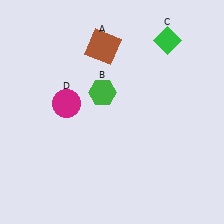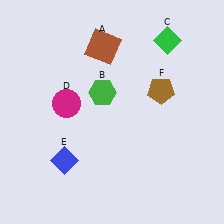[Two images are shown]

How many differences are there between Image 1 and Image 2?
There are 2 differences between the two images.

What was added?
A blue diamond (E), a brown pentagon (F) were added in Image 2.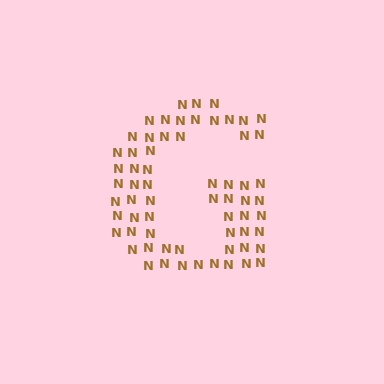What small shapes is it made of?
It is made of small letter N's.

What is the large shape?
The large shape is the letter G.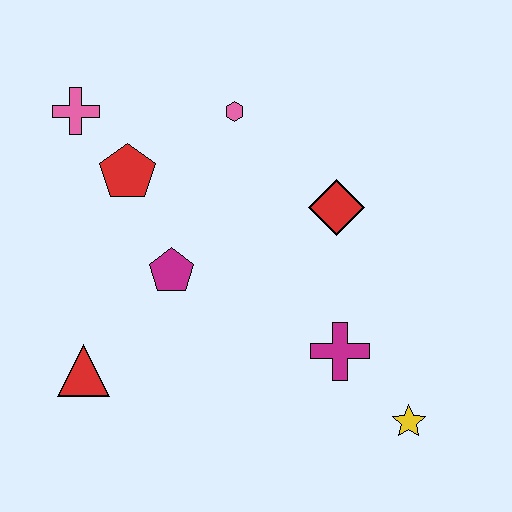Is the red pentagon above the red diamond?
Yes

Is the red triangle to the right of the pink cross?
Yes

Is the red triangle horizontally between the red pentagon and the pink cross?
Yes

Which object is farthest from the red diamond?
The red triangle is farthest from the red diamond.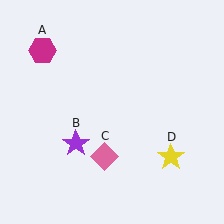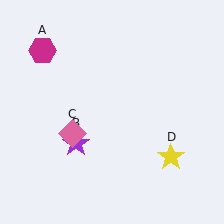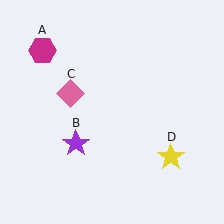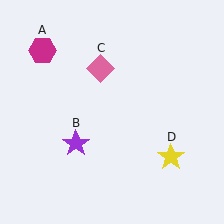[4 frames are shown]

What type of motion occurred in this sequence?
The pink diamond (object C) rotated clockwise around the center of the scene.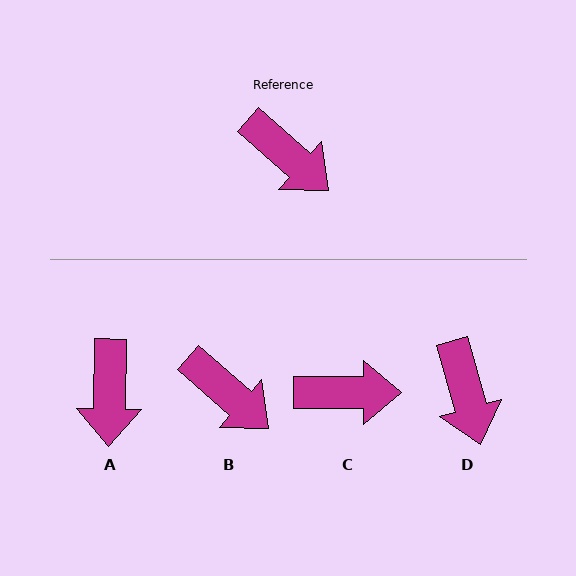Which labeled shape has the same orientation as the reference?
B.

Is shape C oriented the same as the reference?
No, it is off by about 41 degrees.